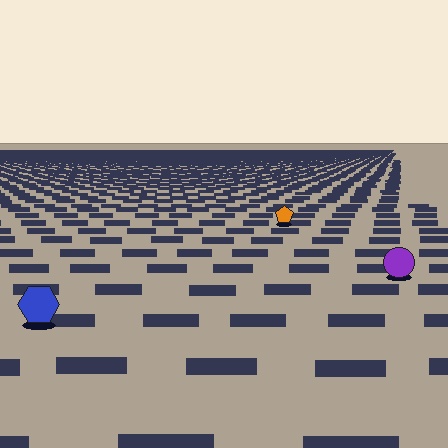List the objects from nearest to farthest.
From nearest to farthest: the blue hexagon, the purple circle, the orange pentagon.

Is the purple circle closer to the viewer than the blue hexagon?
No. The blue hexagon is closer — you can tell from the texture gradient: the ground texture is coarser near it.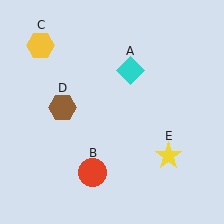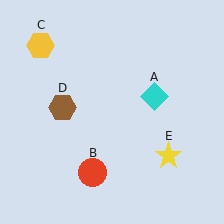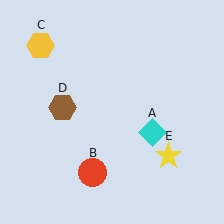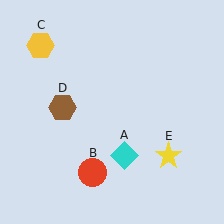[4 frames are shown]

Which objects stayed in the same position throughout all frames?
Red circle (object B) and yellow hexagon (object C) and brown hexagon (object D) and yellow star (object E) remained stationary.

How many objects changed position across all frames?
1 object changed position: cyan diamond (object A).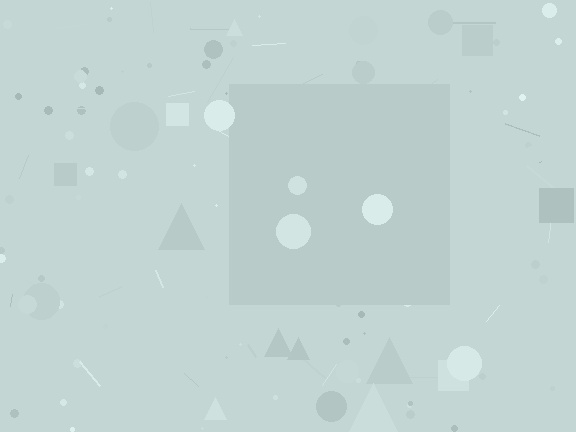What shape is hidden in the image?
A square is hidden in the image.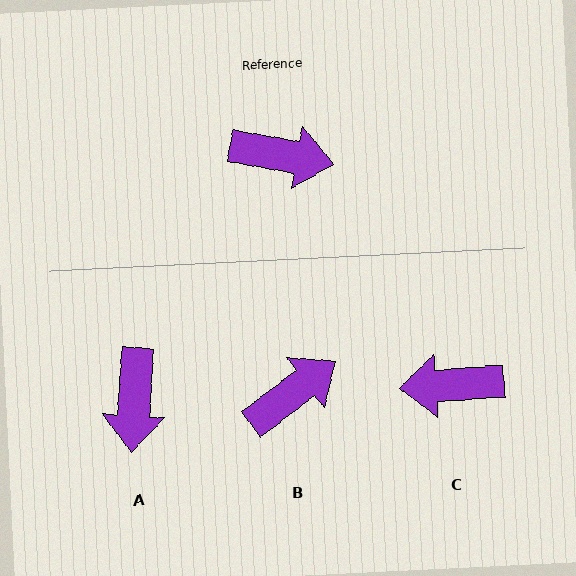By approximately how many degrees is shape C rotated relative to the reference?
Approximately 166 degrees clockwise.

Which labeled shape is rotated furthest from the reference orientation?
C, about 166 degrees away.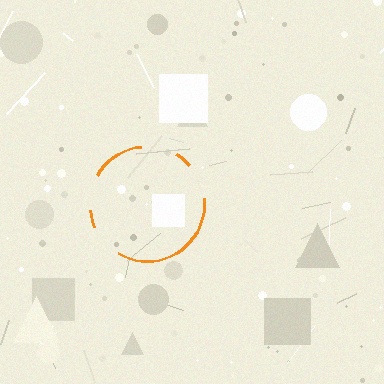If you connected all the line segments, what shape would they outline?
They would outline a circle.